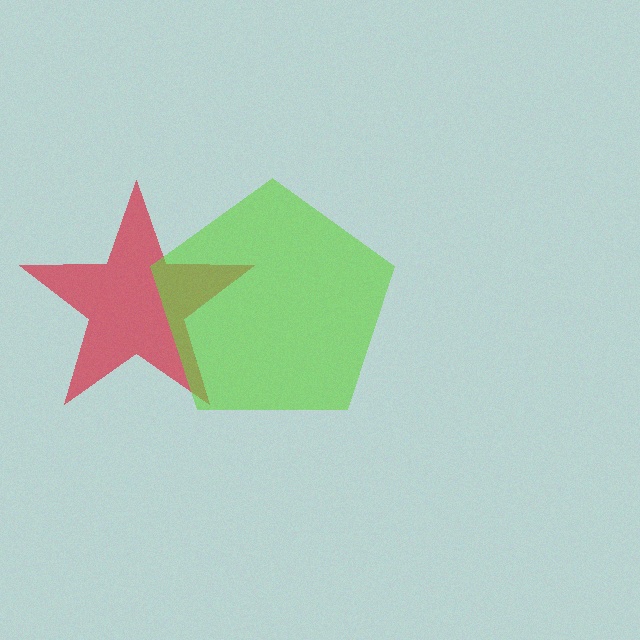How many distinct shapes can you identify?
There are 2 distinct shapes: a red star, a lime pentagon.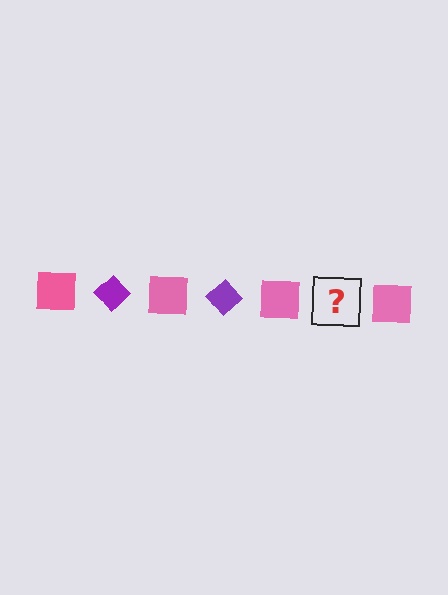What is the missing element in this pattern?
The missing element is a purple diamond.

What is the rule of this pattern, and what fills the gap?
The rule is that the pattern alternates between pink square and purple diamond. The gap should be filled with a purple diamond.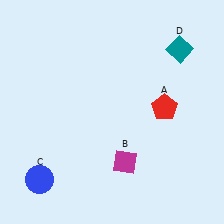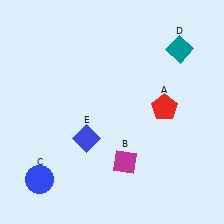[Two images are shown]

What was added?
A blue diamond (E) was added in Image 2.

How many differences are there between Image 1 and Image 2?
There is 1 difference between the two images.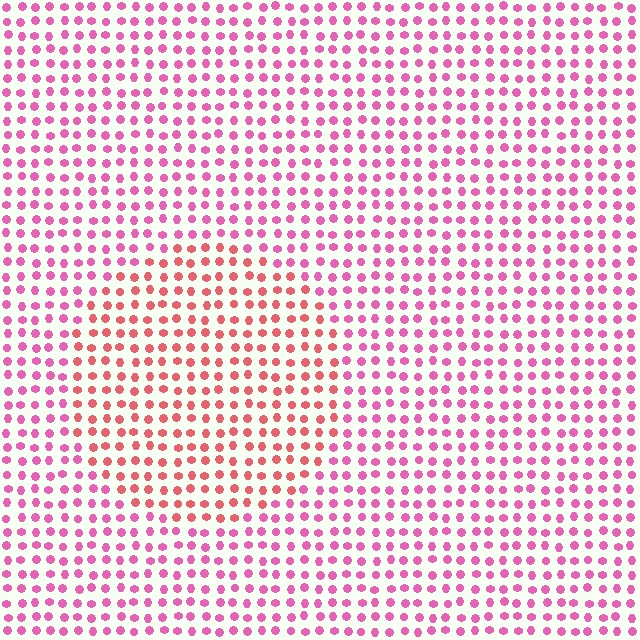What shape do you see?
I see a circle.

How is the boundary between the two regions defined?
The boundary is defined purely by a slight shift in hue (about 32 degrees). Spacing, size, and orientation are identical on both sides.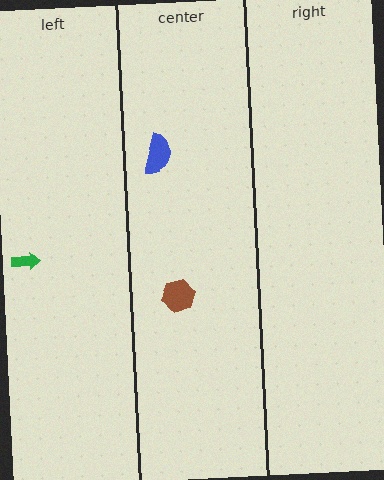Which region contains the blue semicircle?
The center region.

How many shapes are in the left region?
1.